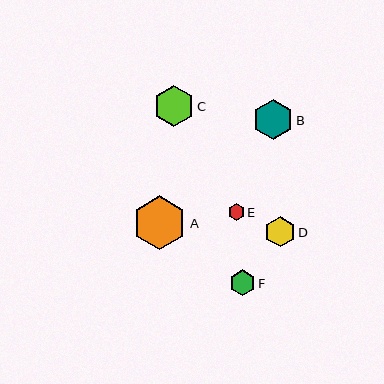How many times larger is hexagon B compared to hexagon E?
Hexagon B is approximately 2.4 times the size of hexagon E.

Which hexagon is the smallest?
Hexagon E is the smallest with a size of approximately 17 pixels.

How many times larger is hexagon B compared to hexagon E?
Hexagon B is approximately 2.4 times the size of hexagon E.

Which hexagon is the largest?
Hexagon A is the largest with a size of approximately 54 pixels.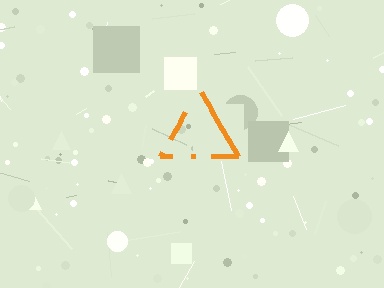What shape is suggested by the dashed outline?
The dashed outline suggests a triangle.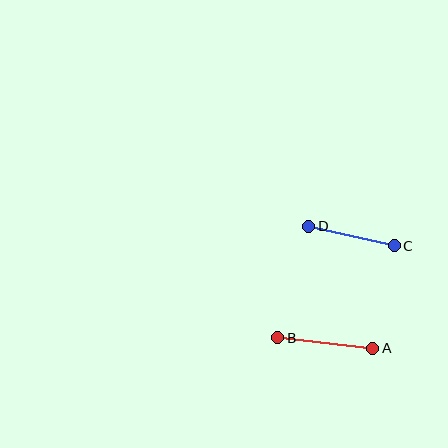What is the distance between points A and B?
The distance is approximately 95 pixels.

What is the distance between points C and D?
The distance is approximately 88 pixels.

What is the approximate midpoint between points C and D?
The midpoint is at approximately (351, 236) pixels.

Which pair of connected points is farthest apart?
Points A and B are farthest apart.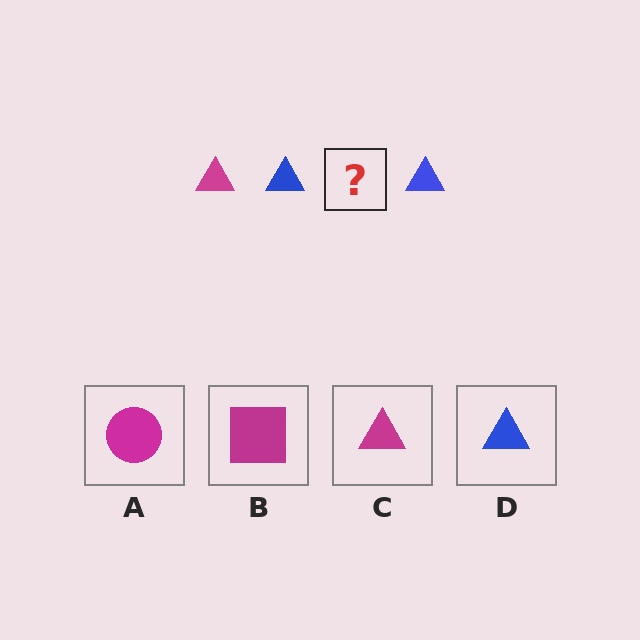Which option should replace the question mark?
Option C.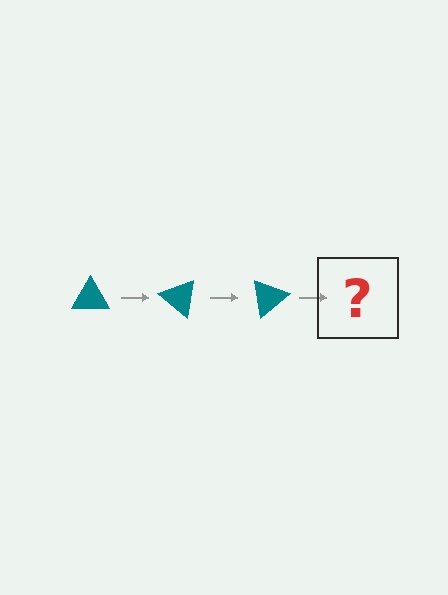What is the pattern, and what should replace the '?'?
The pattern is that the triangle rotates 40 degrees each step. The '?' should be a teal triangle rotated 120 degrees.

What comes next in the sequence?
The next element should be a teal triangle rotated 120 degrees.